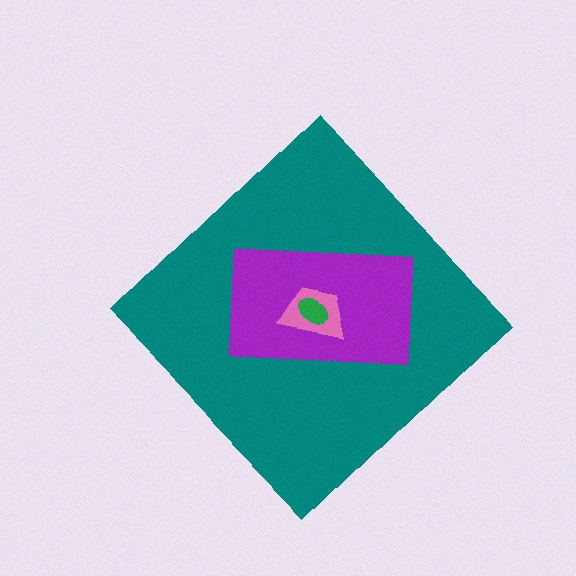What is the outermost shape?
The teal diamond.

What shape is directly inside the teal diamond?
The purple rectangle.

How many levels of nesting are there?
4.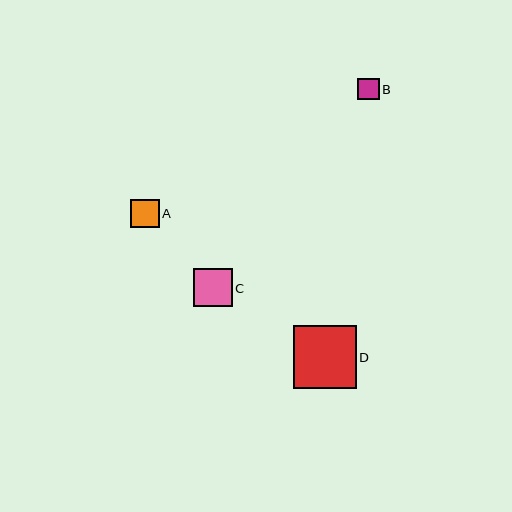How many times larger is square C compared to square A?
Square C is approximately 1.3 times the size of square A.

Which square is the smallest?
Square B is the smallest with a size of approximately 21 pixels.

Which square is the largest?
Square D is the largest with a size of approximately 63 pixels.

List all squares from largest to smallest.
From largest to smallest: D, C, A, B.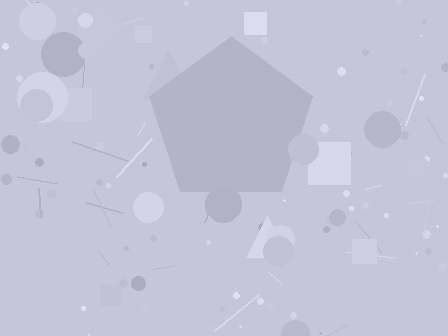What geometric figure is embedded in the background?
A pentagon is embedded in the background.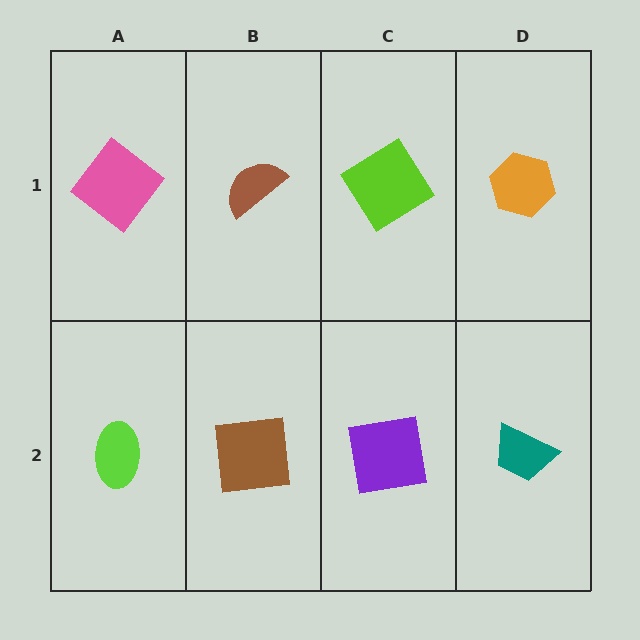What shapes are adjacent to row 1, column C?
A purple square (row 2, column C), a brown semicircle (row 1, column B), an orange hexagon (row 1, column D).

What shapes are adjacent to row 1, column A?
A lime ellipse (row 2, column A), a brown semicircle (row 1, column B).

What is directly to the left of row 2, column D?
A purple square.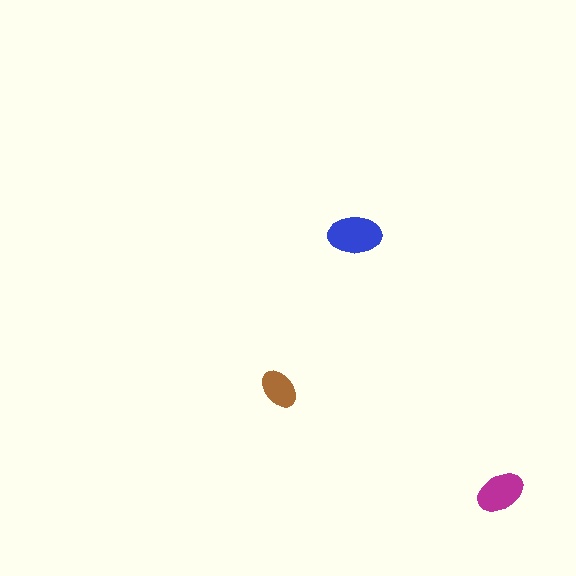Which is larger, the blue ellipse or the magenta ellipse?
The blue one.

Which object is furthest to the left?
The brown ellipse is leftmost.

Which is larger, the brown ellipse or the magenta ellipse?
The magenta one.